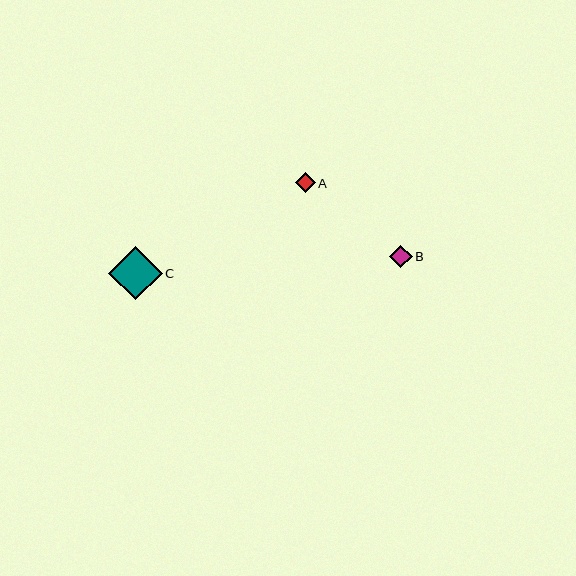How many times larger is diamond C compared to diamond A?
Diamond C is approximately 2.7 times the size of diamond A.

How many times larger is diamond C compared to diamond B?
Diamond C is approximately 2.4 times the size of diamond B.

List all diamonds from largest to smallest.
From largest to smallest: C, B, A.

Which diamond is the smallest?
Diamond A is the smallest with a size of approximately 20 pixels.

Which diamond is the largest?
Diamond C is the largest with a size of approximately 54 pixels.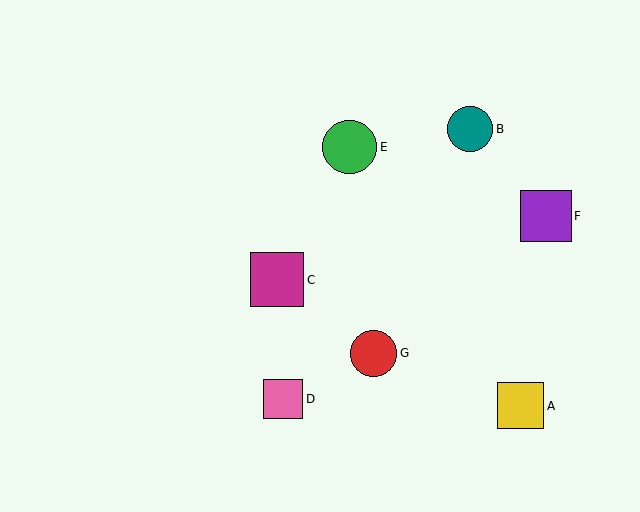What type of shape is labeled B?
Shape B is a teal circle.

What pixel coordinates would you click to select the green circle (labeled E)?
Click at (350, 147) to select the green circle E.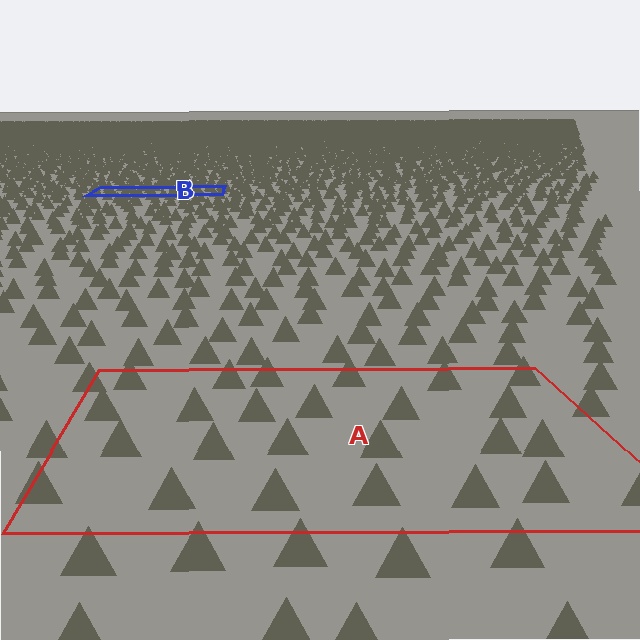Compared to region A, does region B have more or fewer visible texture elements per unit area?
Region B has more texture elements per unit area — they are packed more densely because it is farther away.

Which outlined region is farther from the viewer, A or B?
Region B is farther from the viewer — the texture elements inside it appear smaller and more densely packed.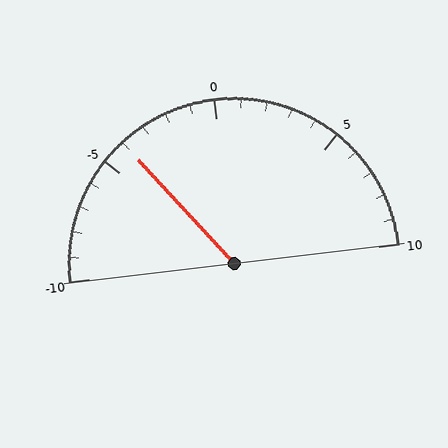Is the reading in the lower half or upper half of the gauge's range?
The reading is in the lower half of the range (-10 to 10).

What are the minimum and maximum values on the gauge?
The gauge ranges from -10 to 10.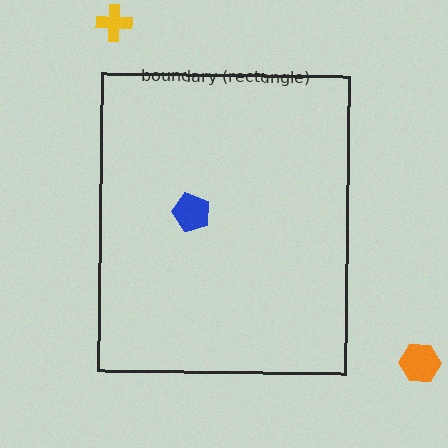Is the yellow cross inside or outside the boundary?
Outside.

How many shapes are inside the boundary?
1 inside, 2 outside.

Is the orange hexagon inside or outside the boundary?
Outside.